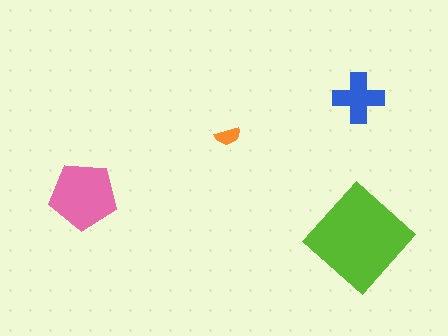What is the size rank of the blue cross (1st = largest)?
3rd.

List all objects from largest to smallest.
The lime diamond, the pink pentagon, the blue cross, the orange semicircle.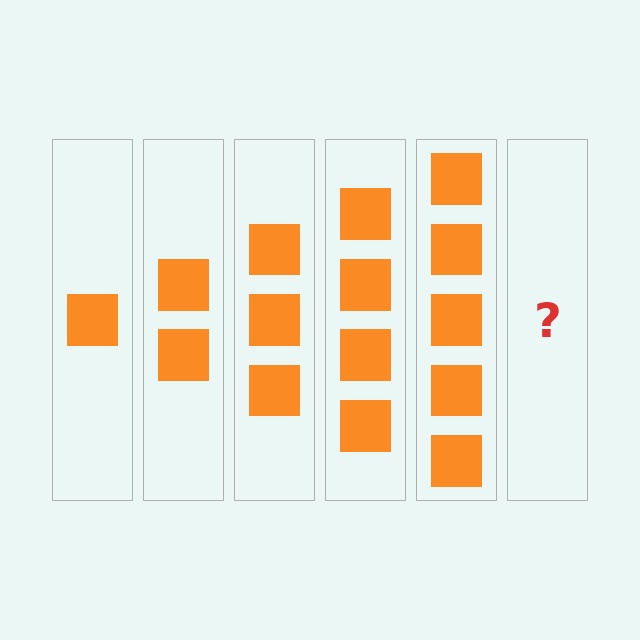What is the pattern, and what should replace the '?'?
The pattern is that each step adds one more square. The '?' should be 6 squares.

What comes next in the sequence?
The next element should be 6 squares.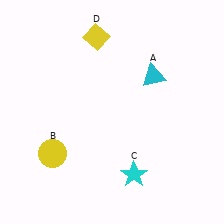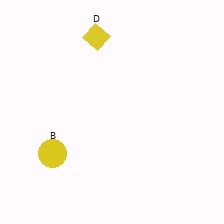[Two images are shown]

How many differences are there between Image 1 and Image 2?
There are 2 differences between the two images.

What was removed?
The cyan star (C), the cyan triangle (A) were removed in Image 2.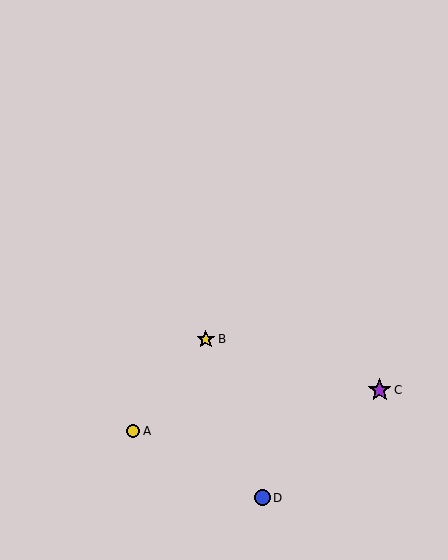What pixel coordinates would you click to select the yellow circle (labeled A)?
Click at (133, 431) to select the yellow circle A.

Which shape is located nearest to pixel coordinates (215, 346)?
The yellow star (labeled B) at (206, 339) is nearest to that location.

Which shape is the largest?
The purple star (labeled C) is the largest.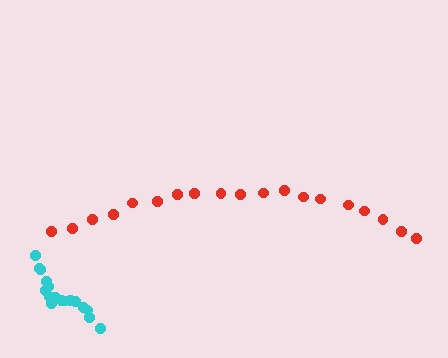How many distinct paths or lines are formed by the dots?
There are 2 distinct paths.